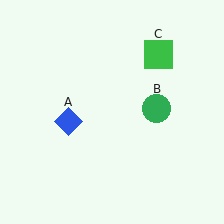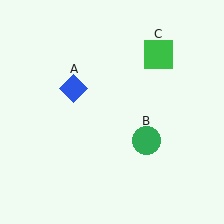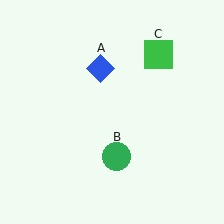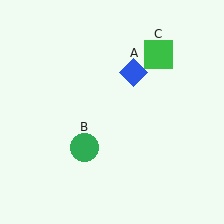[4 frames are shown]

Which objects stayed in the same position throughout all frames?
Green square (object C) remained stationary.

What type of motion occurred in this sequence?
The blue diamond (object A), green circle (object B) rotated clockwise around the center of the scene.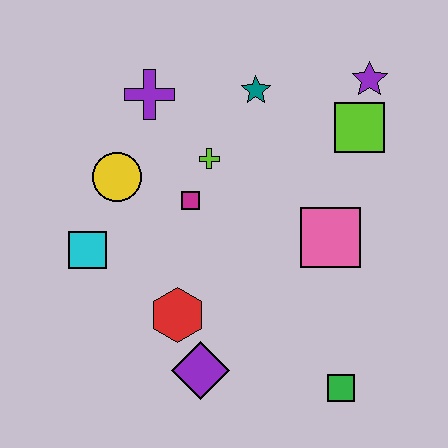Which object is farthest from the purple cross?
The green square is farthest from the purple cross.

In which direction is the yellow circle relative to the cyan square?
The yellow circle is above the cyan square.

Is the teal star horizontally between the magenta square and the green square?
Yes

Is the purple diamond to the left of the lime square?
Yes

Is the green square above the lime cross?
No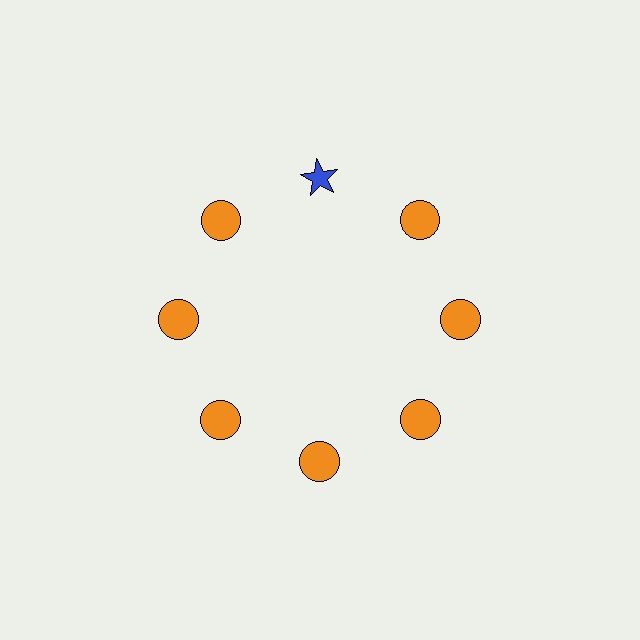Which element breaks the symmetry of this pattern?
The blue star at roughly the 12 o'clock position breaks the symmetry. All other shapes are orange circles.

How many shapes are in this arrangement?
There are 8 shapes arranged in a ring pattern.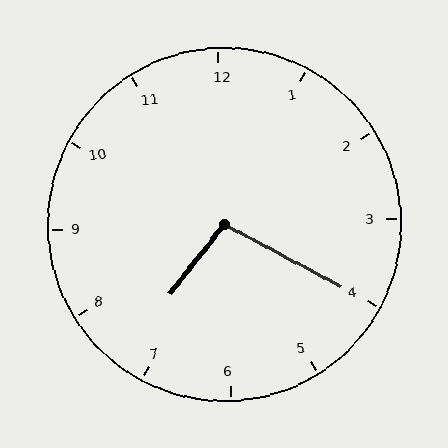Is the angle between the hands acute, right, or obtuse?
It is obtuse.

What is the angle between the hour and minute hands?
Approximately 100 degrees.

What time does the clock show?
7:20.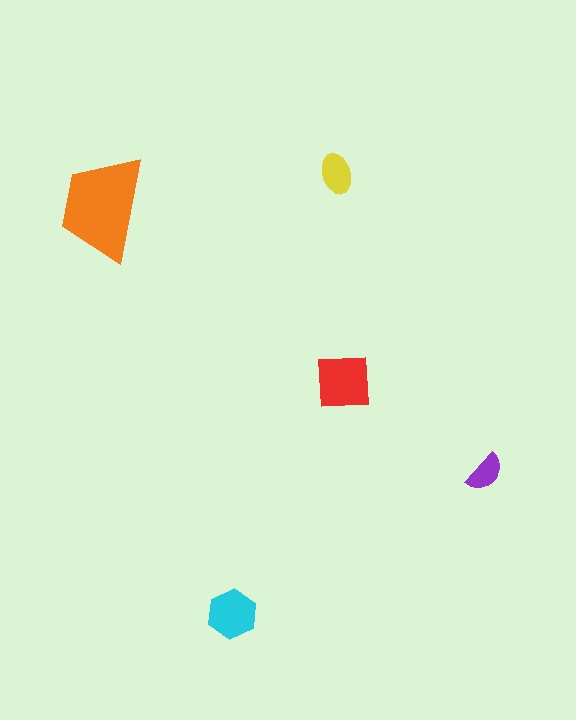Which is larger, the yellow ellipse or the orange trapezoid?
The orange trapezoid.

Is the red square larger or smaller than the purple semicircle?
Larger.